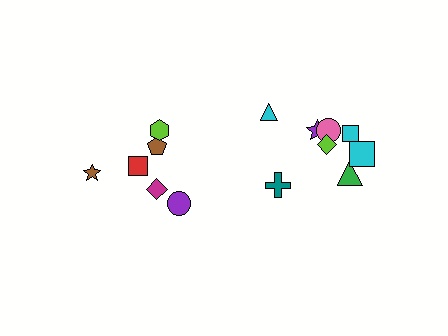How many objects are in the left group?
There are 6 objects.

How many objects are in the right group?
There are 8 objects.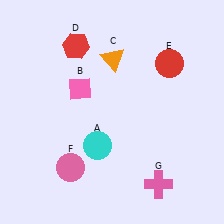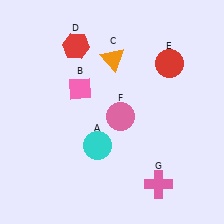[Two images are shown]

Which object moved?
The pink circle (F) moved up.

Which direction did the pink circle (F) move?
The pink circle (F) moved up.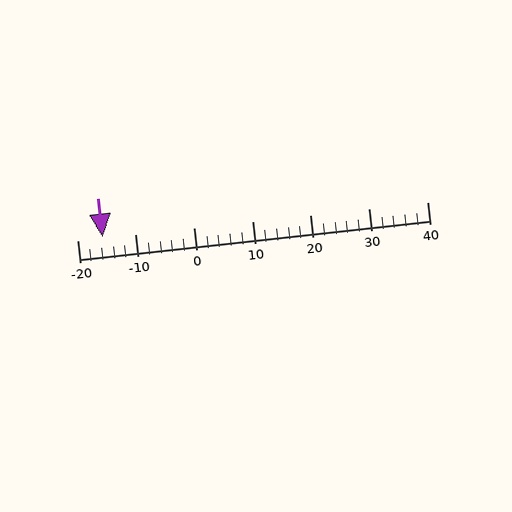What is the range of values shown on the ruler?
The ruler shows values from -20 to 40.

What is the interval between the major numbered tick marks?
The major tick marks are spaced 10 units apart.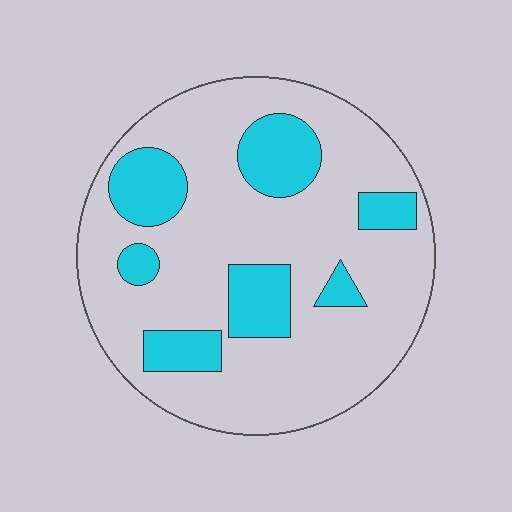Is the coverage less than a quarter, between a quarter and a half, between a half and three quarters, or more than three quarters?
Less than a quarter.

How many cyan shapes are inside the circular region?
7.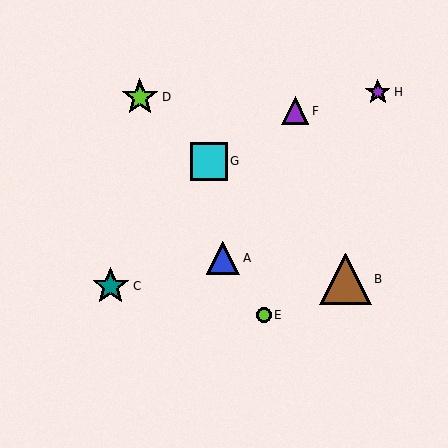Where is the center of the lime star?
The center of the lime star is at (140, 97).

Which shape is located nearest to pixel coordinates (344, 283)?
The brown triangle (labeled B) at (345, 279) is nearest to that location.